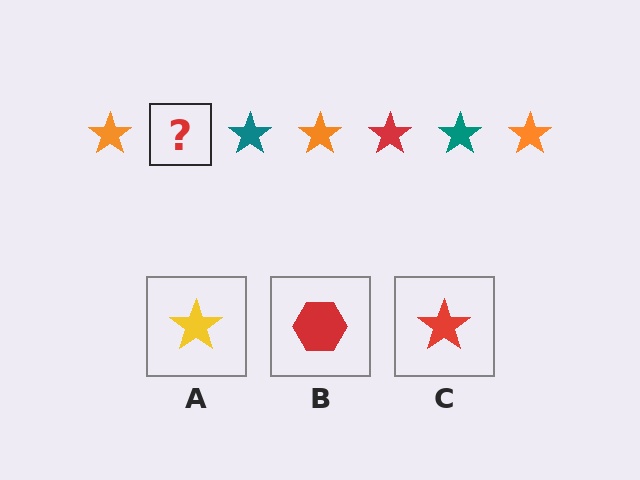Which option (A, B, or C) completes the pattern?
C.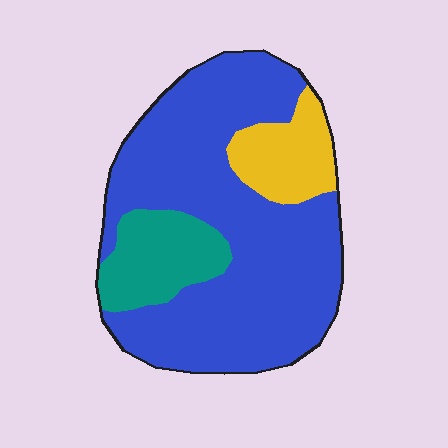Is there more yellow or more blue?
Blue.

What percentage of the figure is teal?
Teal takes up less than a sixth of the figure.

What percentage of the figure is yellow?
Yellow covers 13% of the figure.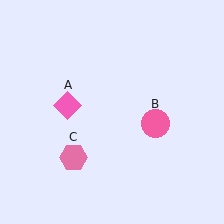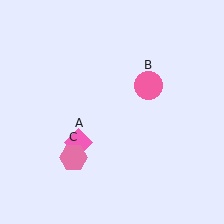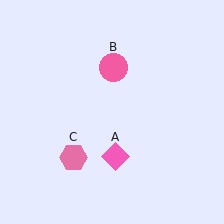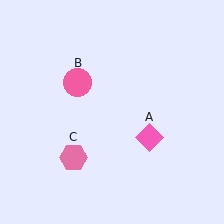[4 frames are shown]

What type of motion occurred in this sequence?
The pink diamond (object A), pink circle (object B) rotated counterclockwise around the center of the scene.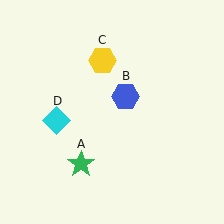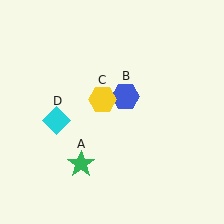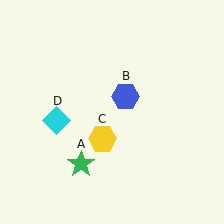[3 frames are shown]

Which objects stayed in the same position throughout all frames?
Green star (object A) and blue hexagon (object B) and cyan diamond (object D) remained stationary.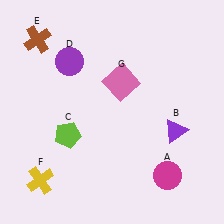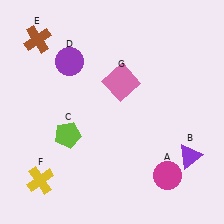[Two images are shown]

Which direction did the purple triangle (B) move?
The purple triangle (B) moved down.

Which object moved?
The purple triangle (B) moved down.